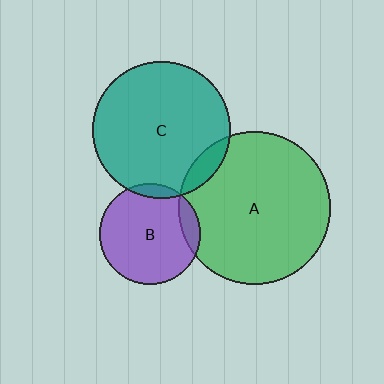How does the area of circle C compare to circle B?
Approximately 1.8 times.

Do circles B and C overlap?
Yes.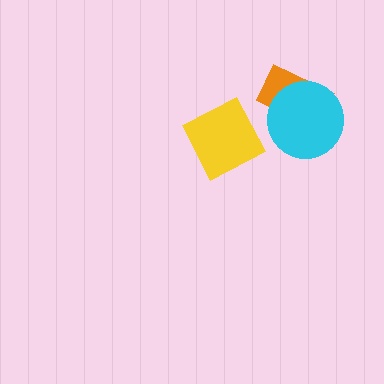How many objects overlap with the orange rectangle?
1 object overlaps with the orange rectangle.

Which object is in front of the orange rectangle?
The cyan circle is in front of the orange rectangle.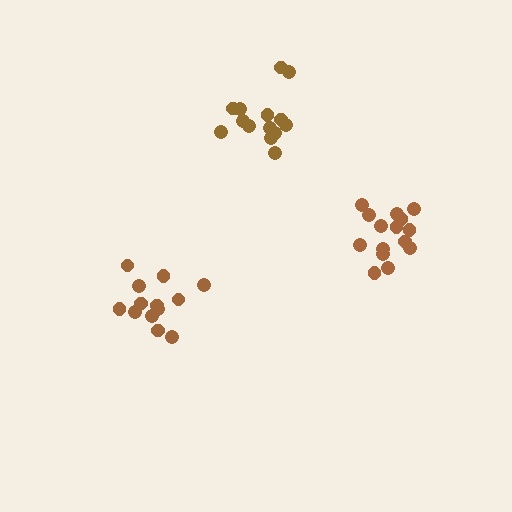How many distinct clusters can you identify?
There are 3 distinct clusters.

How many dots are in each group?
Group 1: 13 dots, Group 2: 15 dots, Group 3: 14 dots (42 total).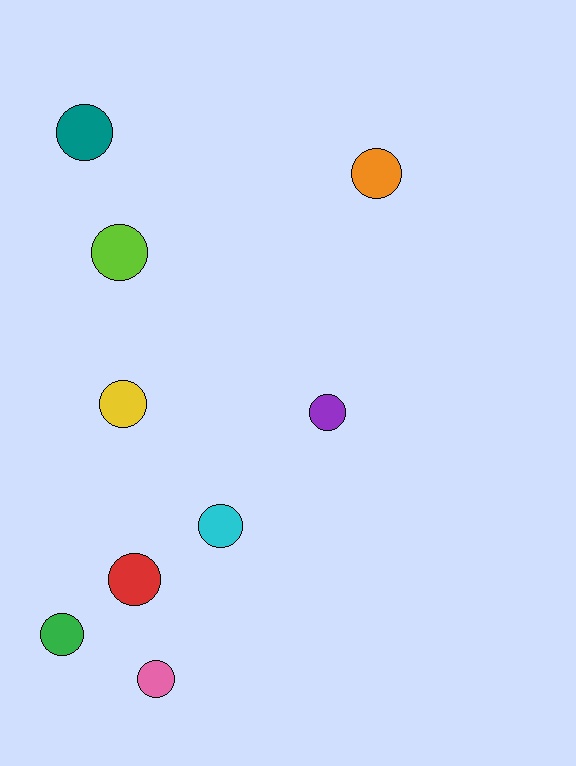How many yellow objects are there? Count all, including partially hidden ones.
There is 1 yellow object.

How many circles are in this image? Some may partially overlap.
There are 9 circles.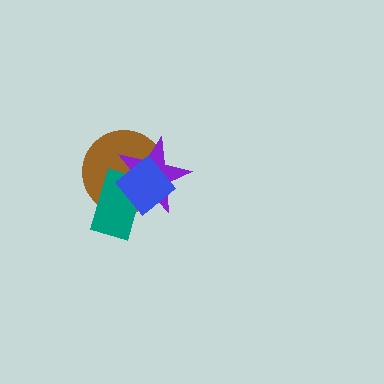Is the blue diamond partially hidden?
No, no other shape covers it.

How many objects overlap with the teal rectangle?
3 objects overlap with the teal rectangle.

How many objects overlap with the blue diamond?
3 objects overlap with the blue diamond.